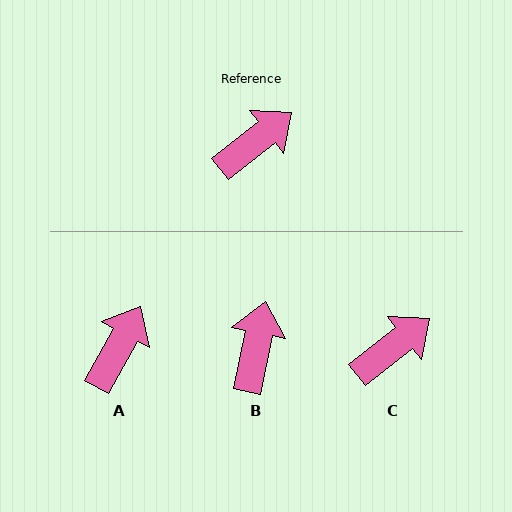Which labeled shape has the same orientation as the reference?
C.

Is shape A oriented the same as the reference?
No, it is off by about 23 degrees.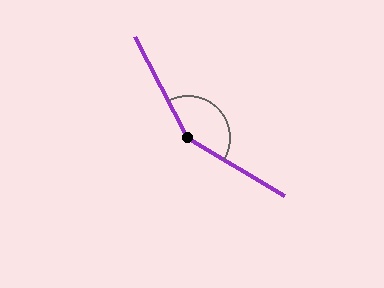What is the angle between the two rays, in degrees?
Approximately 148 degrees.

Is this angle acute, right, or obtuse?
It is obtuse.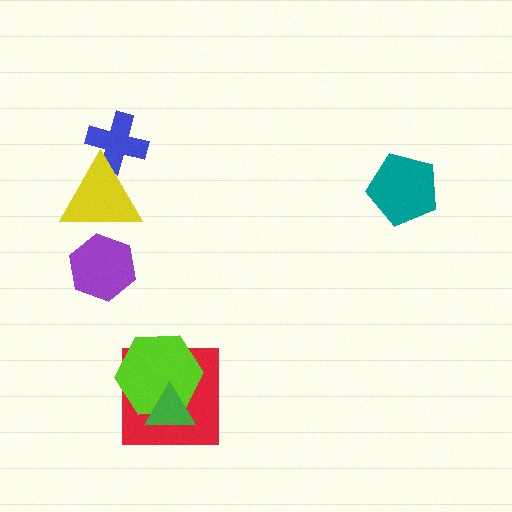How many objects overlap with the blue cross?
1 object overlaps with the blue cross.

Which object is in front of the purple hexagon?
The yellow triangle is in front of the purple hexagon.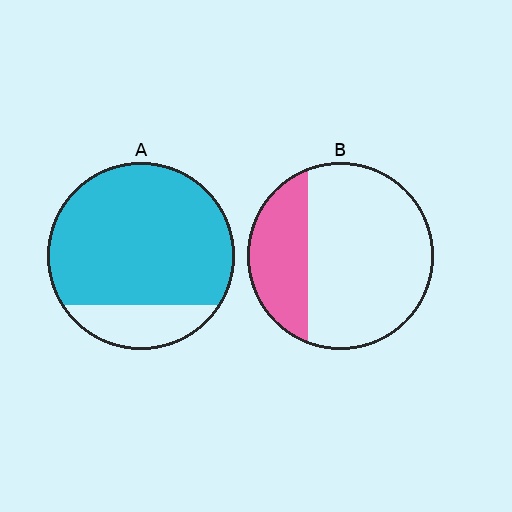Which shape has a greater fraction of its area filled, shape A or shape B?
Shape A.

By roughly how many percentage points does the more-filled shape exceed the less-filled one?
By roughly 55 percentage points (A over B).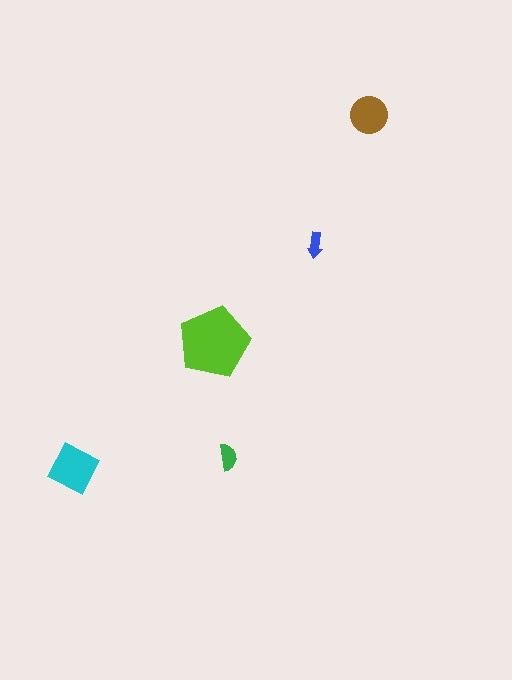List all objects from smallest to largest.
The blue arrow, the green semicircle, the brown circle, the cyan diamond, the lime pentagon.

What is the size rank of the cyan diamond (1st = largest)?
2nd.